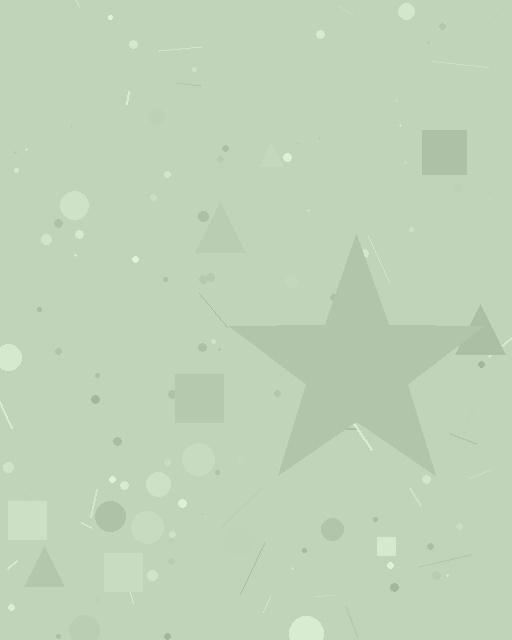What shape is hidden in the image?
A star is hidden in the image.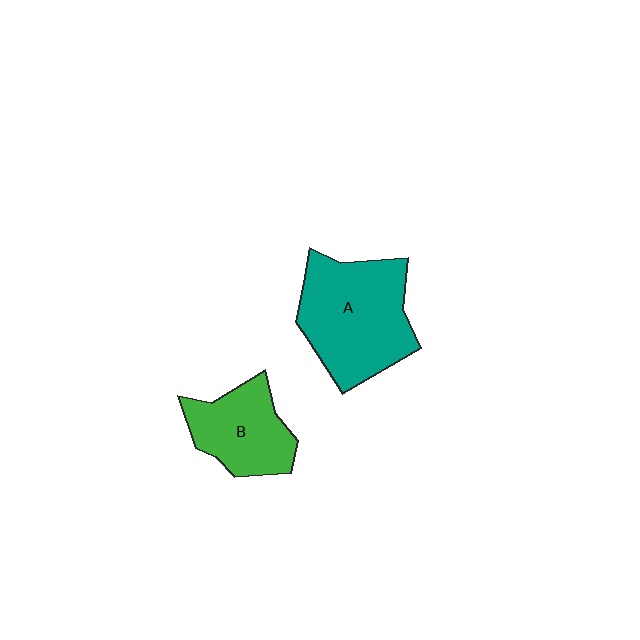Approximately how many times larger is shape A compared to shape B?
Approximately 1.6 times.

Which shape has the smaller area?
Shape B (green).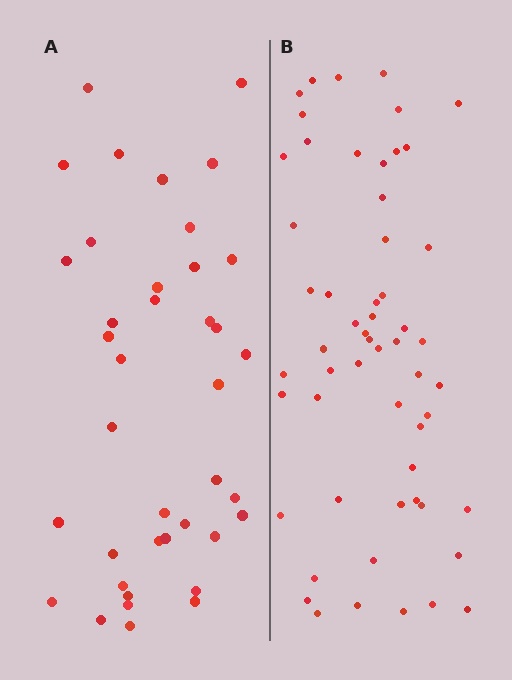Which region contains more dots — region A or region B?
Region B (the right region) has more dots.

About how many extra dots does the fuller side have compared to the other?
Region B has approximately 15 more dots than region A.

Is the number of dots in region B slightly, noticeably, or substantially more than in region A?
Region B has noticeably more, but not dramatically so. The ratio is roughly 1.4 to 1.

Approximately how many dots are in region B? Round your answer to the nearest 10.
About 60 dots. (The exact count is 56, which rounds to 60.)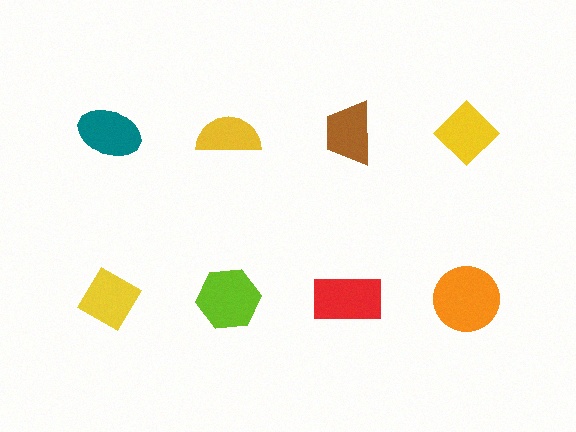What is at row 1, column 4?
A yellow diamond.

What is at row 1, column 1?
A teal ellipse.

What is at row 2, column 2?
A lime hexagon.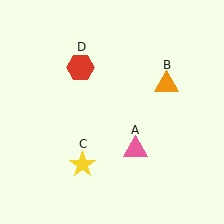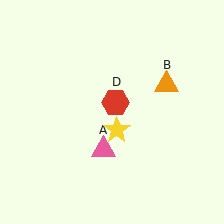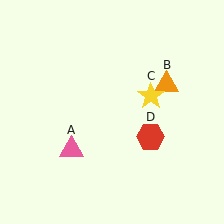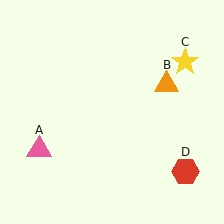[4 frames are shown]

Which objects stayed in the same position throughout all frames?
Orange triangle (object B) remained stationary.